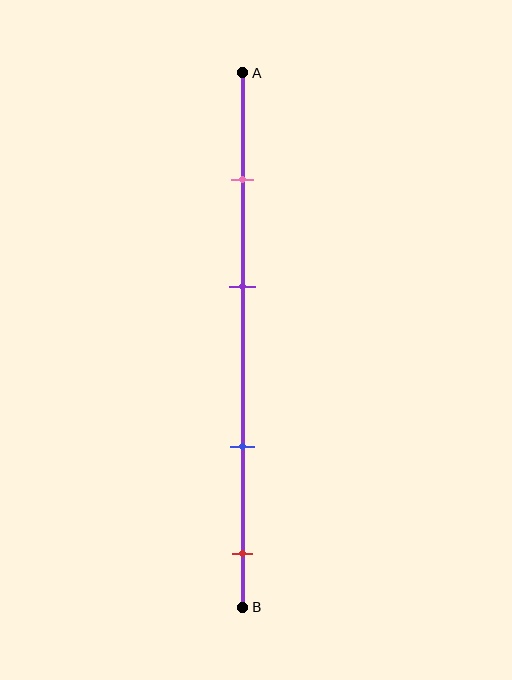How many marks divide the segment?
There are 4 marks dividing the segment.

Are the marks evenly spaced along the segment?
No, the marks are not evenly spaced.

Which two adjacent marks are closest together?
The pink and purple marks are the closest adjacent pair.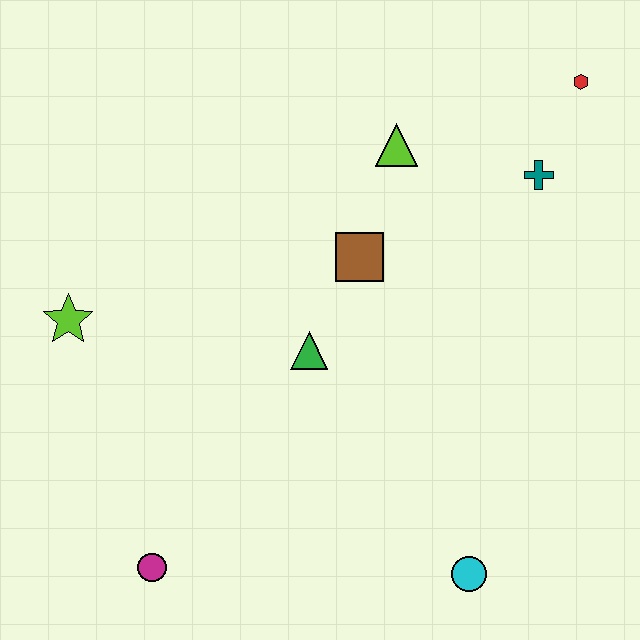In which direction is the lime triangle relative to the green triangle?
The lime triangle is above the green triangle.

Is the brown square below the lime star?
No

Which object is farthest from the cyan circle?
The red hexagon is farthest from the cyan circle.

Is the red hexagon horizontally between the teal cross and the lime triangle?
No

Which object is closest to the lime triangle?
The brown square is closest to the lime triangle.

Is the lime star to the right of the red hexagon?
No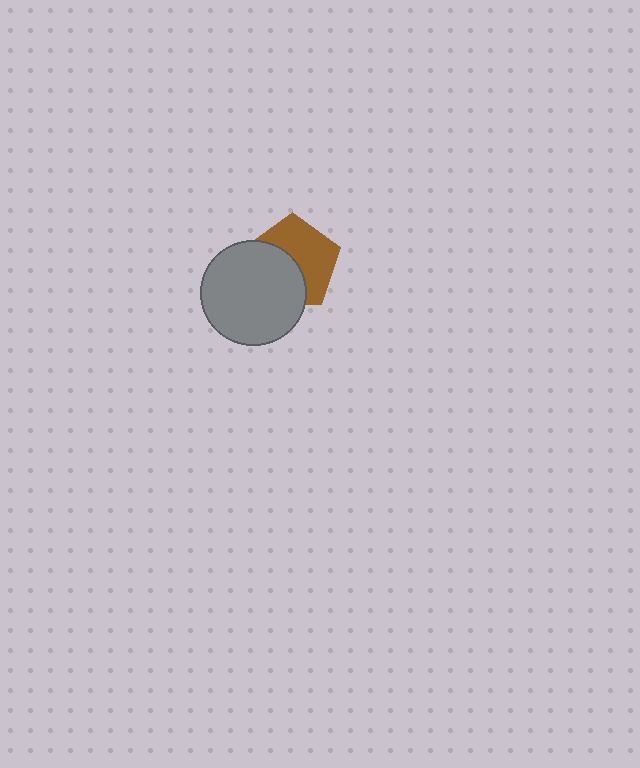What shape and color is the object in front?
The object in front is a gray circle.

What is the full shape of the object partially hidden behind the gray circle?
The partially hidden object is a brown pentagon.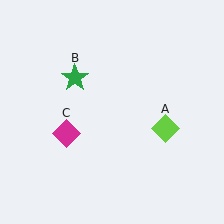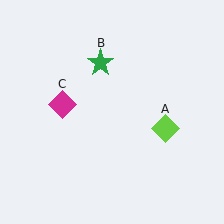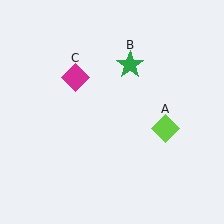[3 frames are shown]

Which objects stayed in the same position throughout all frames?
Lime diamond (object A) remained stationary.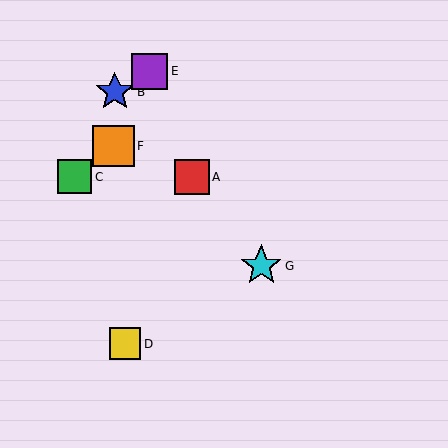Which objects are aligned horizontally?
Objects A, C are aligned horizontally.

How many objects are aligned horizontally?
2 objects (A, C) are aligned horizontally.